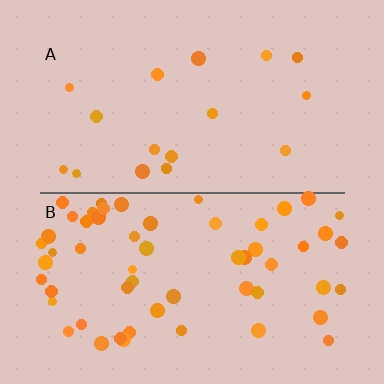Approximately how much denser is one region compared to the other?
Approximately 3.4× — region B over region A.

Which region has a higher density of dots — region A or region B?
B (the bottom).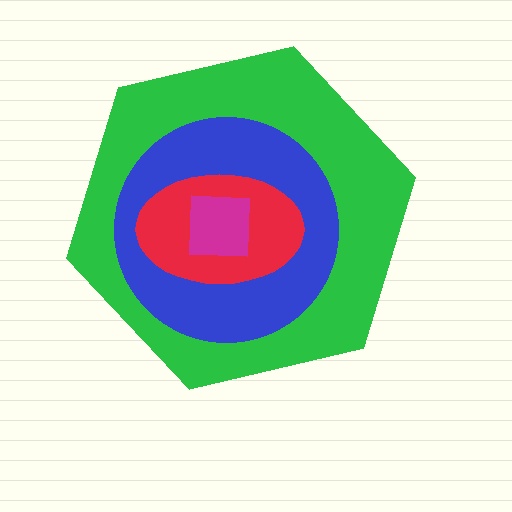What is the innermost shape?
The magenta square.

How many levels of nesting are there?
4.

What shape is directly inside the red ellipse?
The magenta square.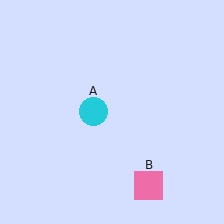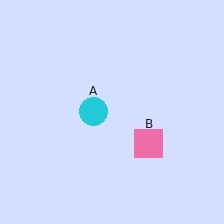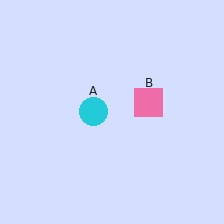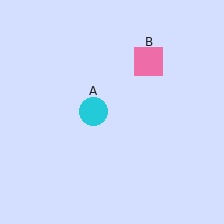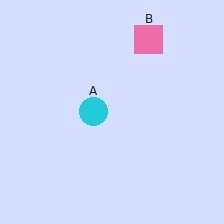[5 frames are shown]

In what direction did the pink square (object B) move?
The pink square (object B) moved up.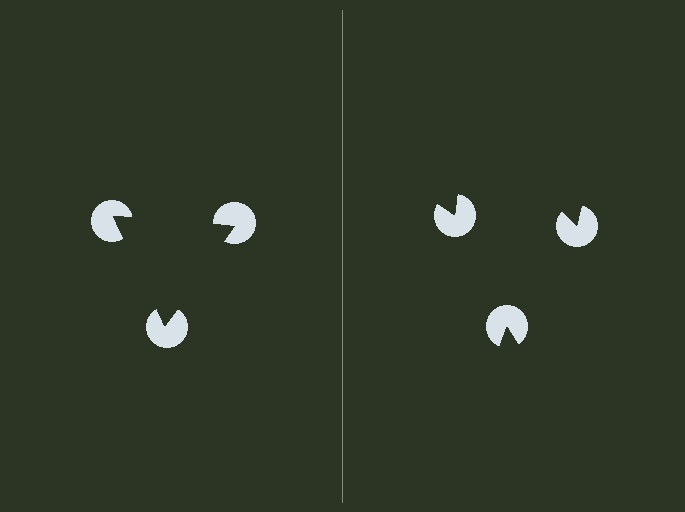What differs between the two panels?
The pac-man discs are positioned identically on both sides; only the wedge orientations differ. On the left they align to a triangle; on the right they are misaligned.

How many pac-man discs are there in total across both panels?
6 — 3 on each side.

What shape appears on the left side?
An illusory triangle.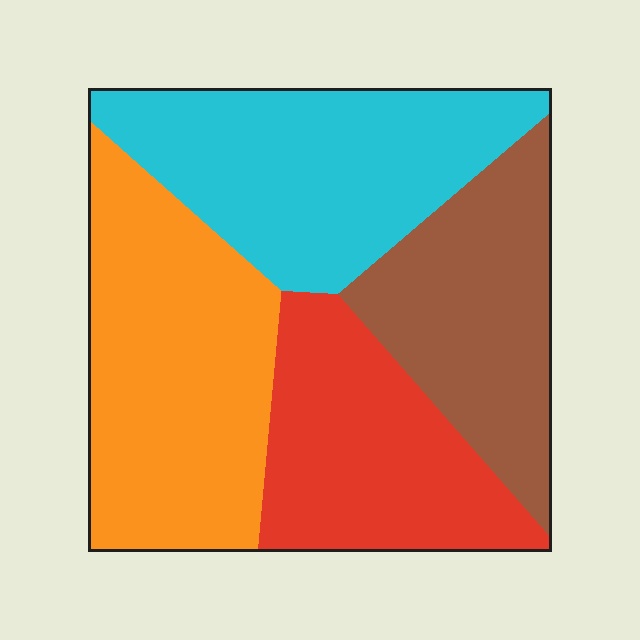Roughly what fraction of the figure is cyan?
Cyan covers roughly 25% of the figure.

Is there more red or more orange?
Orange.